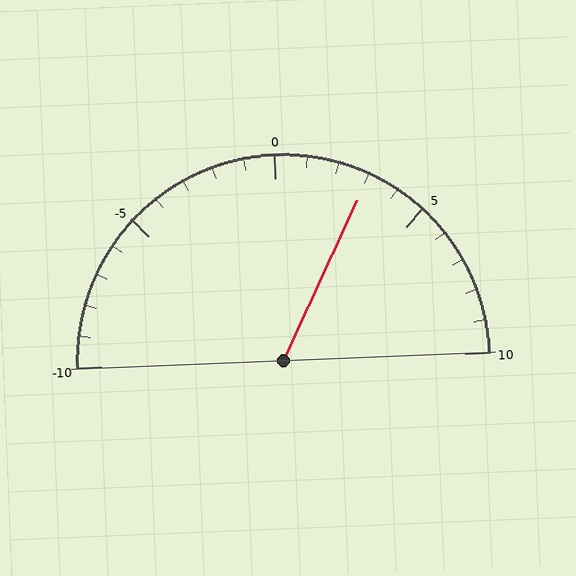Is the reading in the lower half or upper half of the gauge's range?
The reading is in the upper half of the range (-10 to 10).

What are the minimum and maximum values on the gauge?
The gauge ranges from -10 to 10.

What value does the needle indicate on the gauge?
The needle indicates approximately 3.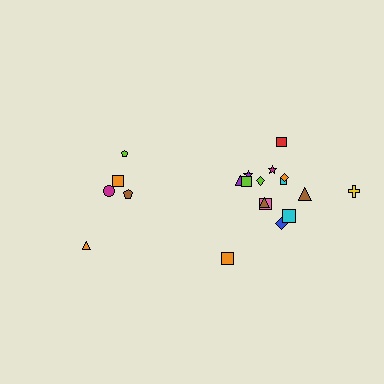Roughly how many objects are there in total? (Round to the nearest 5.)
Roughly 20 objects in total.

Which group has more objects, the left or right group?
The right group.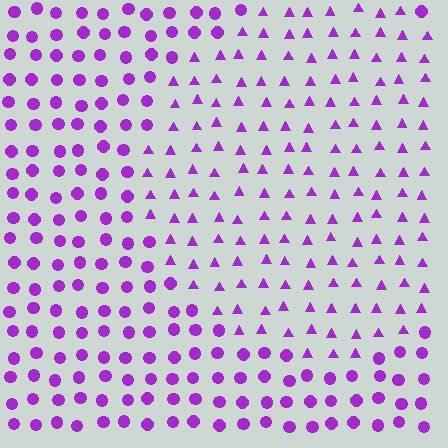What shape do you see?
I see a circle.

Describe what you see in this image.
The image is filled with small purple elements arranged in a uniform grid. A circle-shaped region contains triangles, while the surrounding area contains circles. The boundary is defined purely by the change in element shape.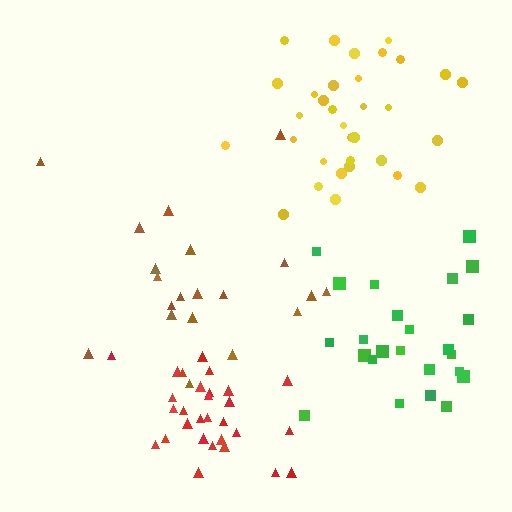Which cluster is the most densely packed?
Red.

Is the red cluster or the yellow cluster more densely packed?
Red.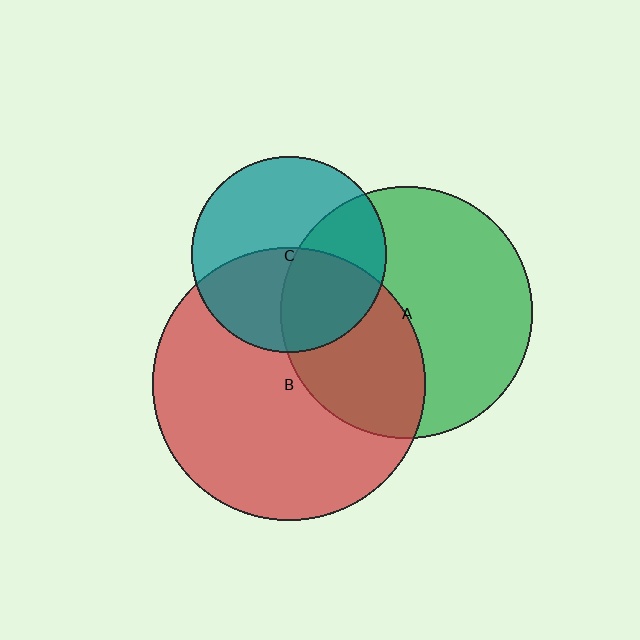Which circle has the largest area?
Circle B (red).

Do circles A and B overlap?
Yes.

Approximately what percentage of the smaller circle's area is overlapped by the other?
Approximately 40%.